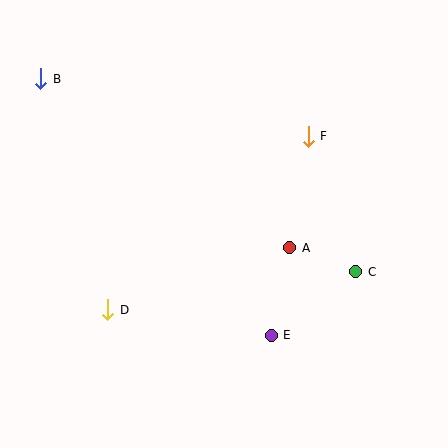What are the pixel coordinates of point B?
Point B is at (41, 79).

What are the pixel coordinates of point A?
Point A is at (290, 248).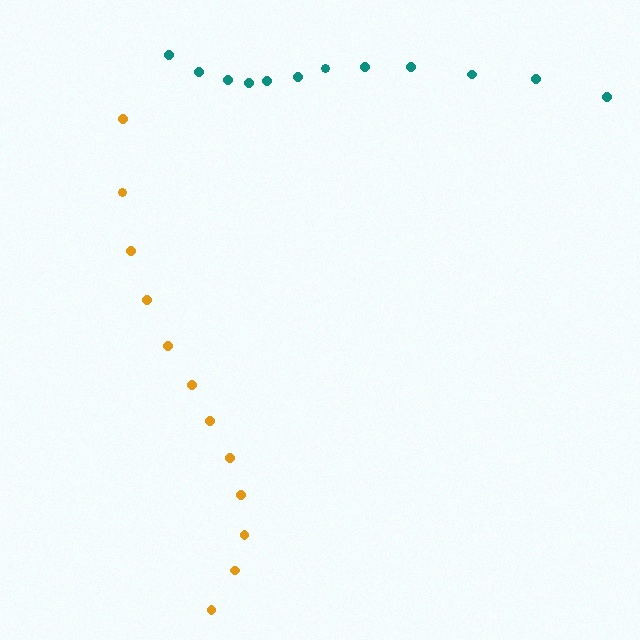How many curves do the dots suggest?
There are 2 distinct paths.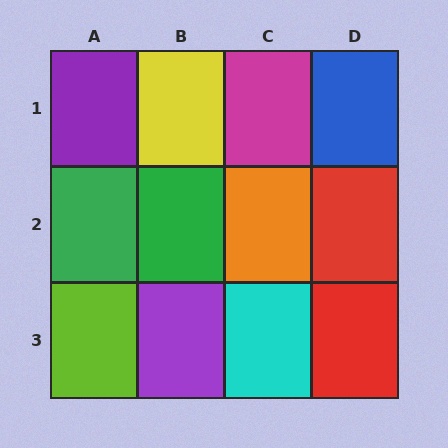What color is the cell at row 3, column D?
Red.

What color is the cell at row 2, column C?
Orange.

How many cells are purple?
2 cells are purple.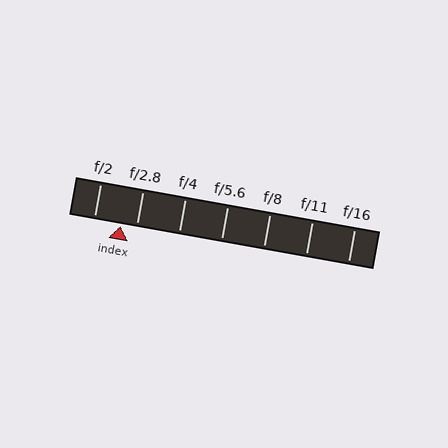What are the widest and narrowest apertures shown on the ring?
The widest aperture shown is f/2 and the narrowest is f/16.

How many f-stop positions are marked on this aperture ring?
There are 7 f-stop positions marked.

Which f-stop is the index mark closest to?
The index mark is closest to f/2.8.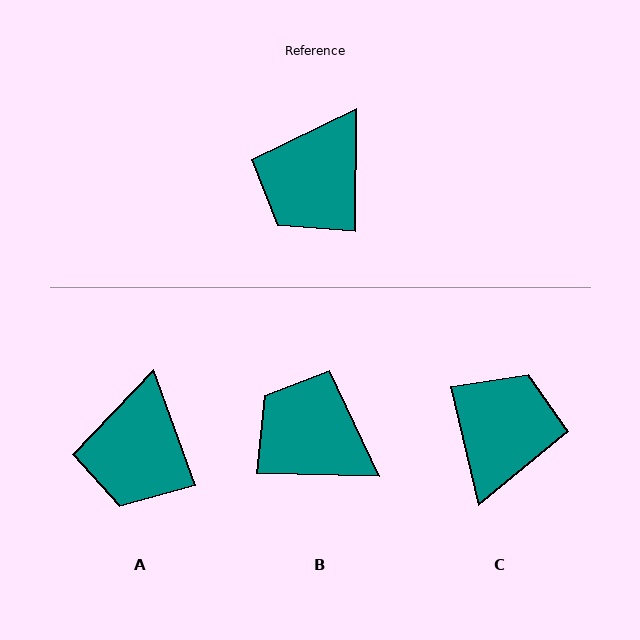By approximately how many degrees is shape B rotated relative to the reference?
Approximately 91 degrees clockwise.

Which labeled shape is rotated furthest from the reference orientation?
C, about 166 degrees away.